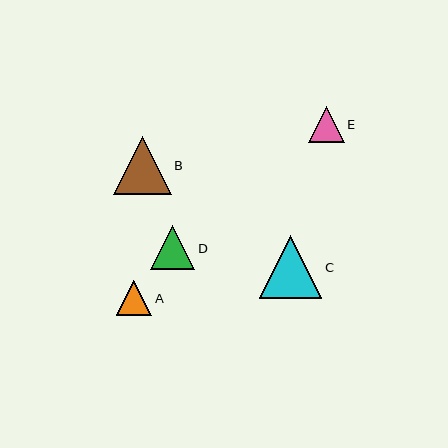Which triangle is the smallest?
Triangle A is the smallest with a size of approximately 36 pixels.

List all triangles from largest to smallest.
From largest to smallest: C, B, D, E, A.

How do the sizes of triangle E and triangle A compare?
Triangle E and triangle A are approximately the same size.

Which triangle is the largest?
Triangle C is the largest with a size of approximately 63 pixels.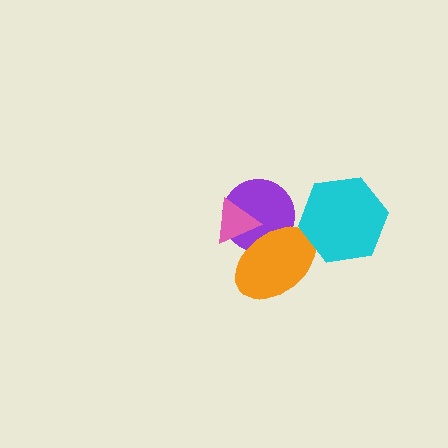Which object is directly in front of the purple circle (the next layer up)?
The orange ellipse is directly in front of the purple circle.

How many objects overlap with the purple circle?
2 objects overlap with the purple circle.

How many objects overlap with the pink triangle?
2 objects overlap with the pink triangle.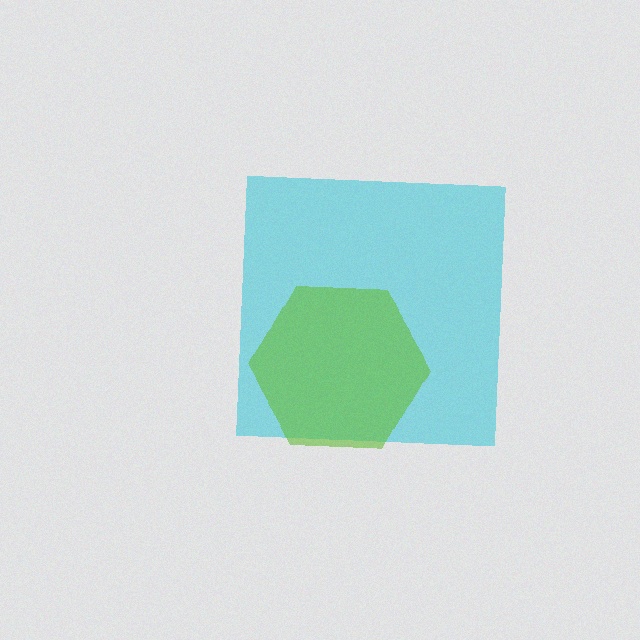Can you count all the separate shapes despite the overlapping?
Yes, there are 2 separate shapes.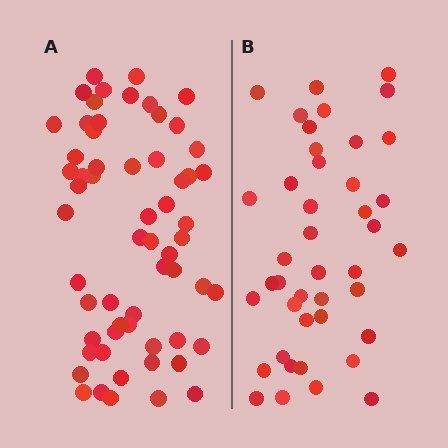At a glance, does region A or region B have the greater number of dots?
Region A (the left region) has more dots.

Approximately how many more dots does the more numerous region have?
Region A has approximately 20 more dots than region B.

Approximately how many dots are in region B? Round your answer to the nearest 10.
About 40 dots. (The exact count is 42, which rounds to 40.)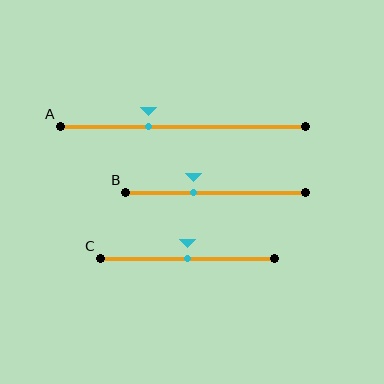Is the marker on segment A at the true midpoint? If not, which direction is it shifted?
No, the marker on segment A is shifted to the left by about 14% of the segment length.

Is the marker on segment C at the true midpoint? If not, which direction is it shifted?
Yes, the marker on segment C is at the true midpoint.